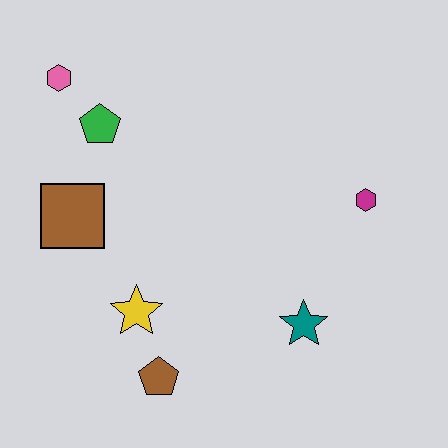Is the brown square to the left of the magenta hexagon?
Yes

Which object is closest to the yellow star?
The brown pentagon is closest to the yellow star.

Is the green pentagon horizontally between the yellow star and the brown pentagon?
No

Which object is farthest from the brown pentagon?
The pink hexagon is farthest from the brown pentagon.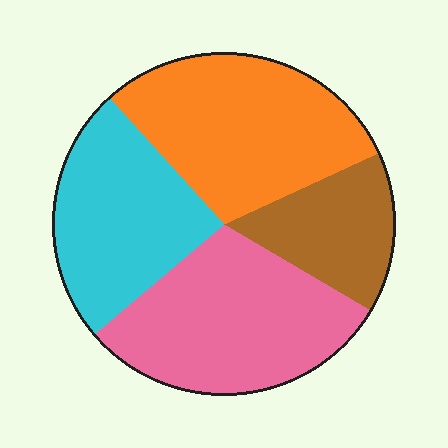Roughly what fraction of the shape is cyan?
Cyan covers about 25% of the shape.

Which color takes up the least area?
Brown, at roughly 15%.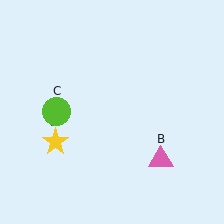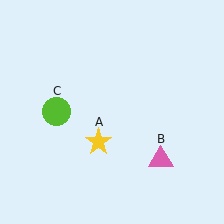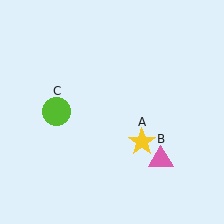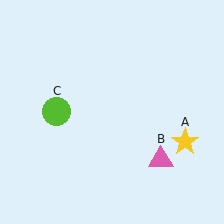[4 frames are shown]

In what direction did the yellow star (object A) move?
The yellow star (object A) moved right.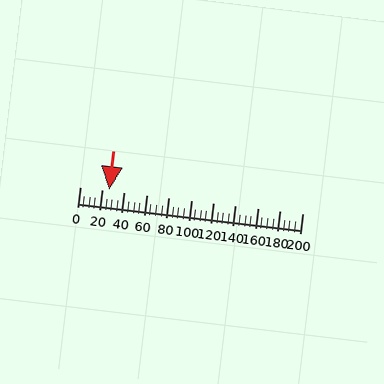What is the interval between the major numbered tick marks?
The major tick marks are spaced 20 units apart.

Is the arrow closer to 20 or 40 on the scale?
The arrow is closer to 20.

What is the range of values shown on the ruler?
The ruler shows values from 0 to 200.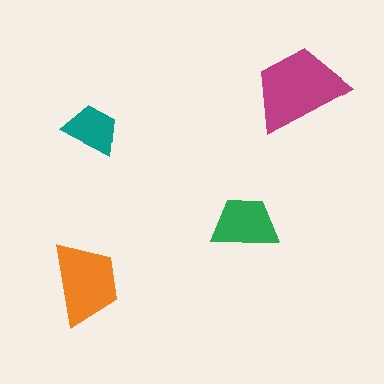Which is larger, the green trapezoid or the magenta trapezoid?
The magenta one.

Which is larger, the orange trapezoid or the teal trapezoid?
The orange one.